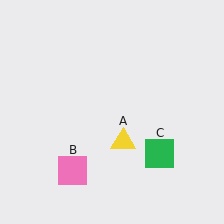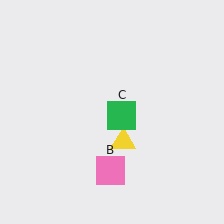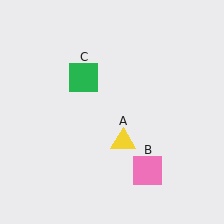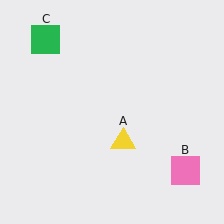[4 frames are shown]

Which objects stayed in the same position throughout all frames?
Yellow triangle (object A) remained stationary.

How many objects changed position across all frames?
2 objects changed position: pink square (object B), green square (object C).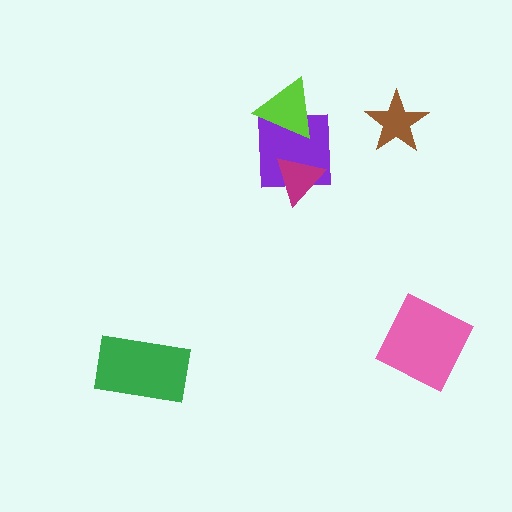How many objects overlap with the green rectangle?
0 objects overlap with the green rectangle.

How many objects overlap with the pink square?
0 objects overlap with the pink square.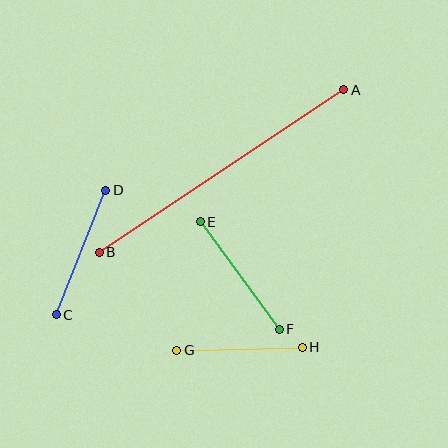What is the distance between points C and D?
The distance is approximately 134 pixels.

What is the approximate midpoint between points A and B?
The midpoint is at approximately (222, 171) pixels.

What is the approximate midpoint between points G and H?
The midpoint is at approximately (239, 349) pixels.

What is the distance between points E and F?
The distance is approximately 133 pixels.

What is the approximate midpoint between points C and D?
The midpoint is at approximately (81, 253) pixels.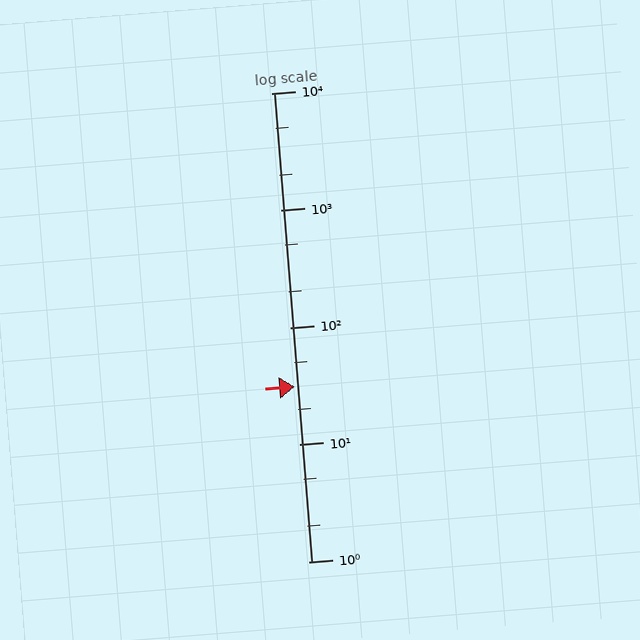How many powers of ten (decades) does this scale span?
The scale spans 4 decades, from 1 to 10000.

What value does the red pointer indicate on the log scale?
The pointer indicates approximately 31.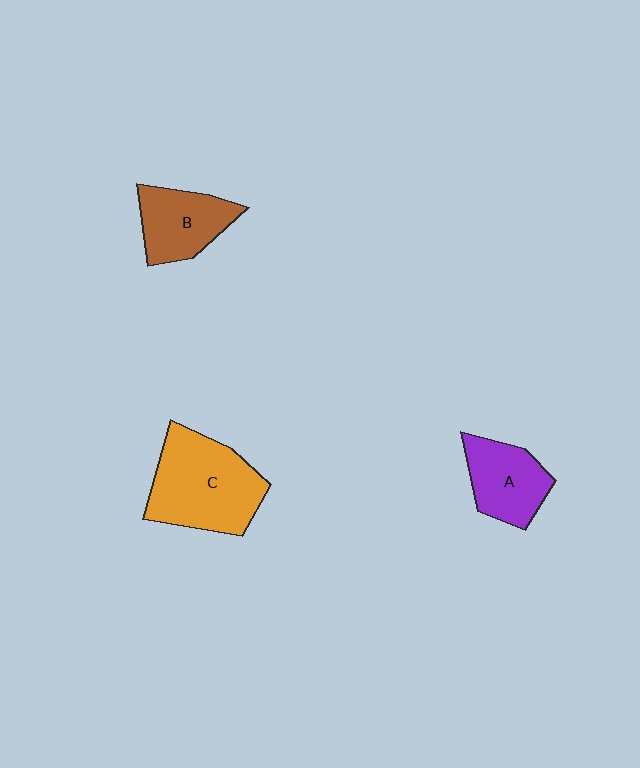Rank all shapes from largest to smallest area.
From largest to smallest: C (orange), B (brown), A (purple).